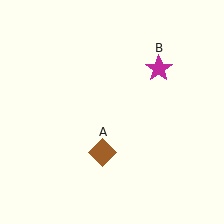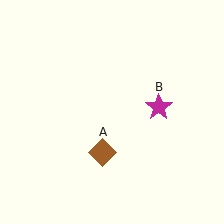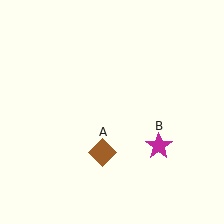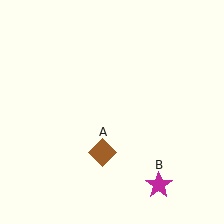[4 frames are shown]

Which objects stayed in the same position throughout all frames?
Brown diamond (object A) remained stationary.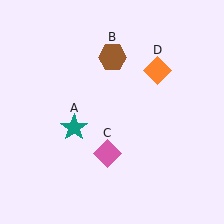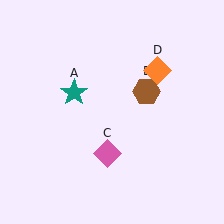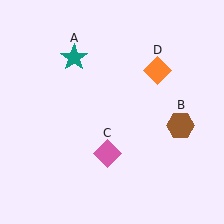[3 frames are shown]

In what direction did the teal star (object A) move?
The teal star (object A) moved up.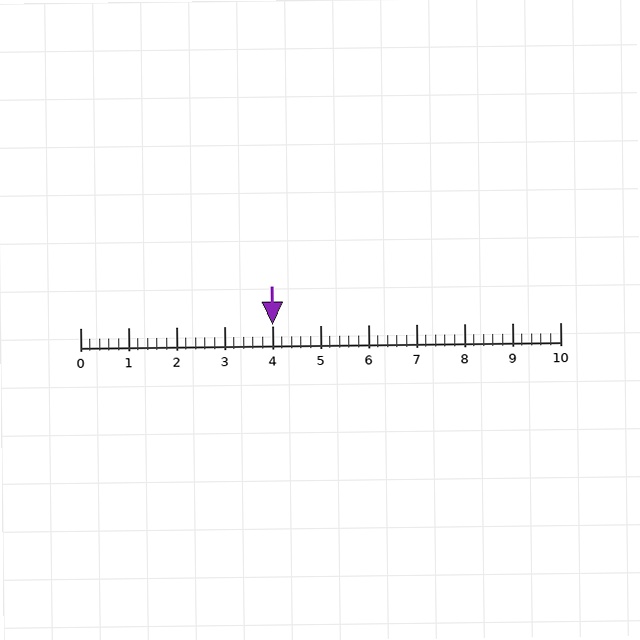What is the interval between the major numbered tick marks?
The major tick marks are spaced 1 units apart.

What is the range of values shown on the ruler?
The ruler shows values from 0 to 10.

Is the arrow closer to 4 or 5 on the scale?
The arrow is closer to 4.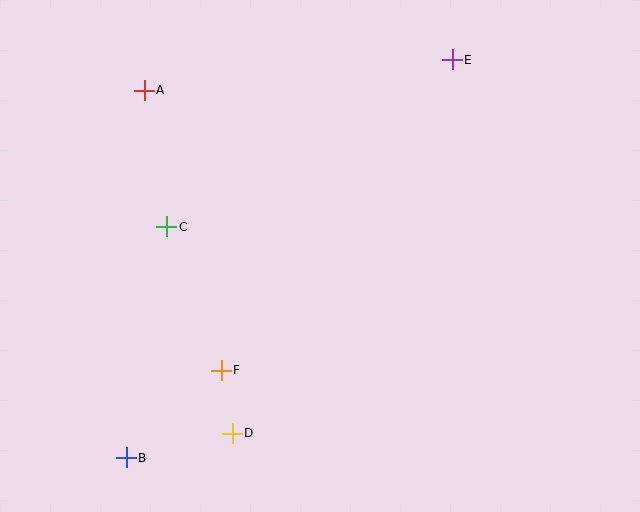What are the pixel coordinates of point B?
Point B is at (126, 458).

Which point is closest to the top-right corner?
Point E is closest to the top-right corner.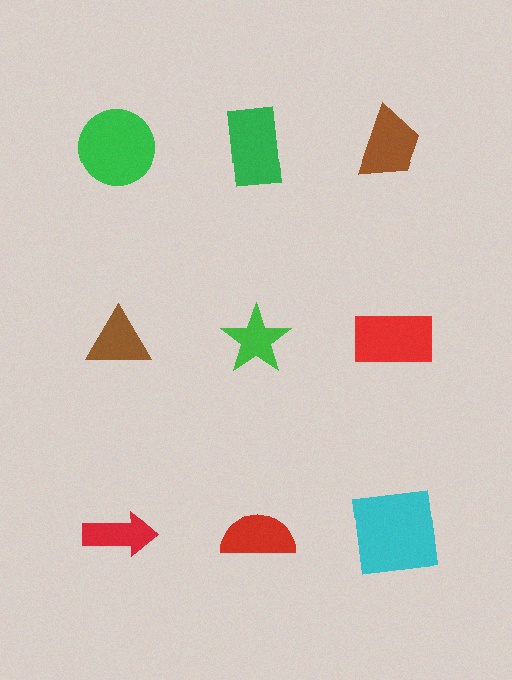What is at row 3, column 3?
A cyan square.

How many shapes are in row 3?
3 shapes.